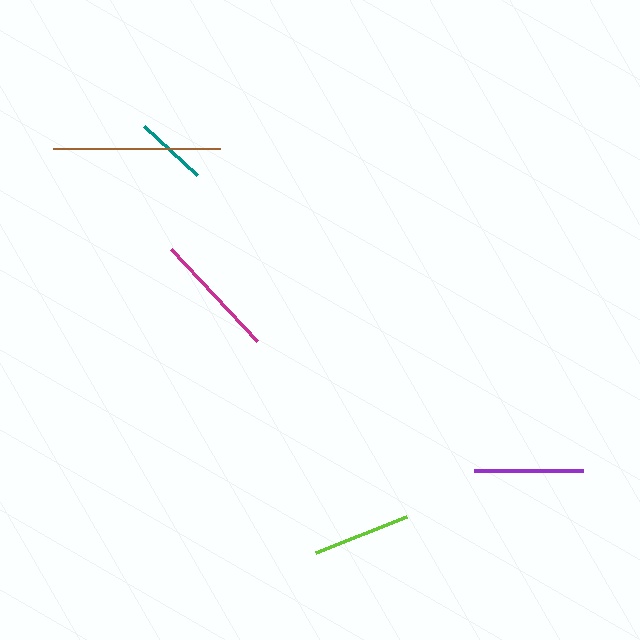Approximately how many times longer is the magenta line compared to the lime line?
The magenta line is approximately 1.3 times the length of the lime line.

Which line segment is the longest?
The brown line is the longest at approximately 168 pixels.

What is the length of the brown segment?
The brown segment is approximately 168 pixels long.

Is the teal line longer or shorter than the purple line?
The purple line is longer than the teal line.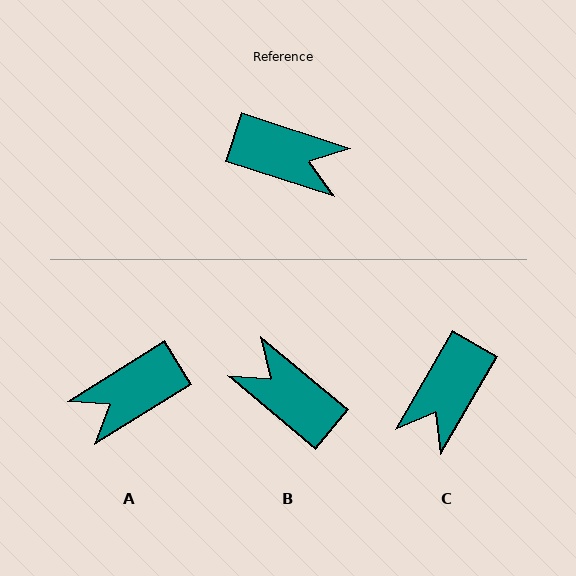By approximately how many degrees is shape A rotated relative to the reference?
Approximately 130 degrees clockwise.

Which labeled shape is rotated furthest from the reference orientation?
B, about 158 degrees away.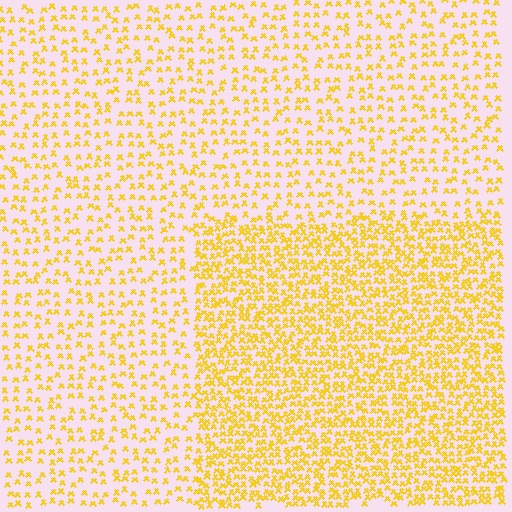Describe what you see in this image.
The image contains small yellow elements arranged at two different densities. A rectangle-shaped region is visible where the elements are more densely packed than the surrounding area.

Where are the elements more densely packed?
The elements are more densely packed inside the rectangle boundary.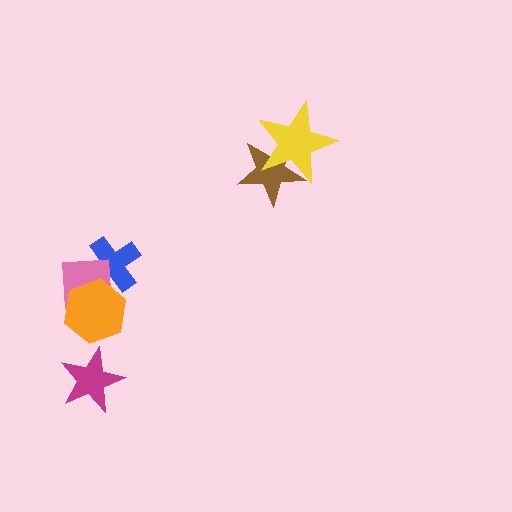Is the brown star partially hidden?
Yes, it is partially covered by another shape.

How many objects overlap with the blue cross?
2 objects overlap with the blue cross.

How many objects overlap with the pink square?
2 objects overlap with the pink square.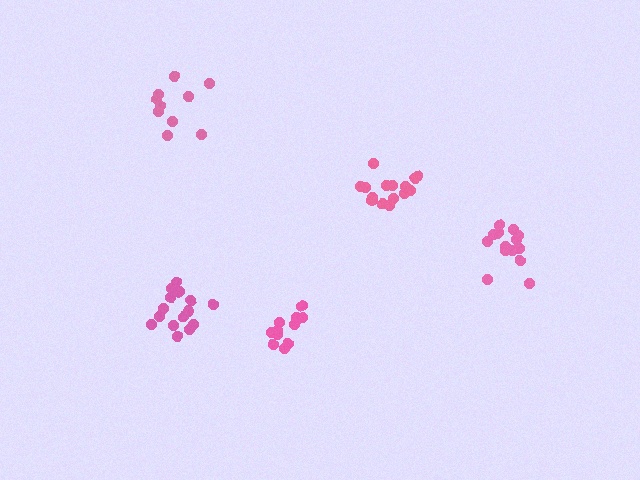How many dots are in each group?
Group 1: 15 dots, Group 2: 11 dots, Group 3: 14 dots, Group 4: 15 dots, Group 5: 10 dots (65 total).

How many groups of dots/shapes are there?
There are 5 groups.